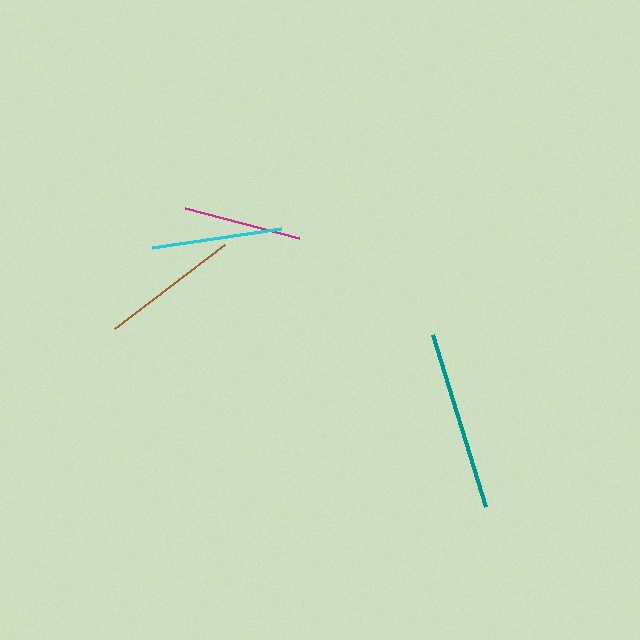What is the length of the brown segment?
The brown segment is approximately 138 pixels long.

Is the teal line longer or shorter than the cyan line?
The teal line is longer than the cyan line.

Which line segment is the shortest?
The magenta line is the shortest at approximately 119 pixels.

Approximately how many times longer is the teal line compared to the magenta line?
The teal line is approximately 1.5 times the length of the magenta line.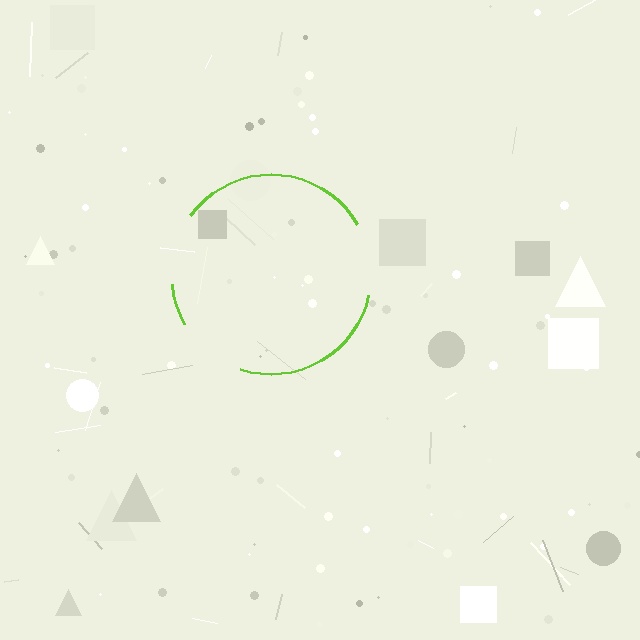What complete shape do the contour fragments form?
The contour fragments form a circle.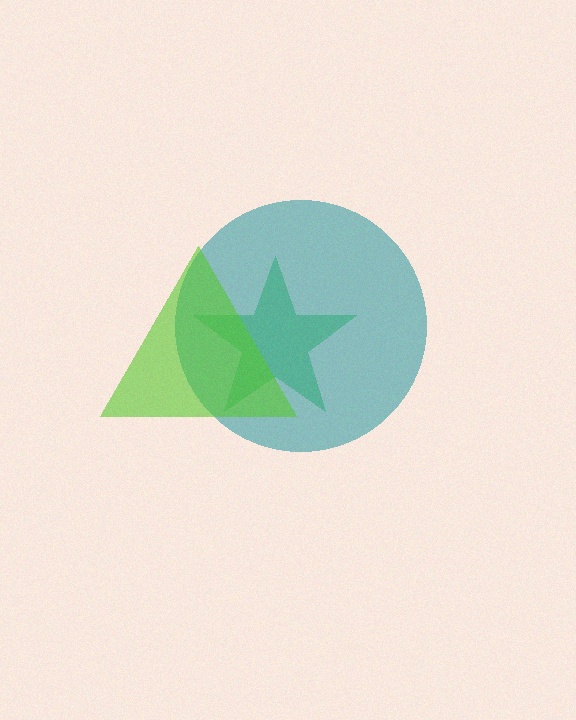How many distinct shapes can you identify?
There are 3 distinct shapes: a green star, a teal circle, a lime triangle.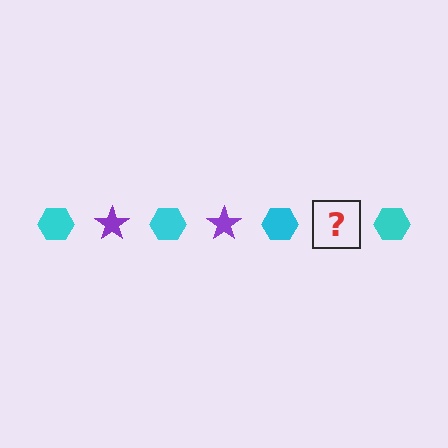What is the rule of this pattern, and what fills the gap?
The rule is that the pattern alternates between cyan hexagon and purple star. The gap should be filled with a purple star.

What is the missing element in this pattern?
The missing element is a purple star.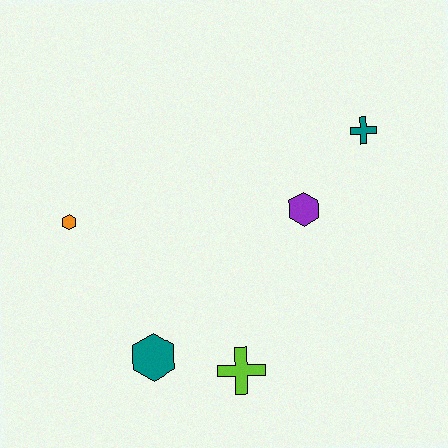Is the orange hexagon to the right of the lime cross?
No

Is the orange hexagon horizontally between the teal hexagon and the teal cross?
No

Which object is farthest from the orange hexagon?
The teal cross is farthest from the orange hexagon.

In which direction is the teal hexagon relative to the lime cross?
The teal hexagon is to the left of the lime cross.